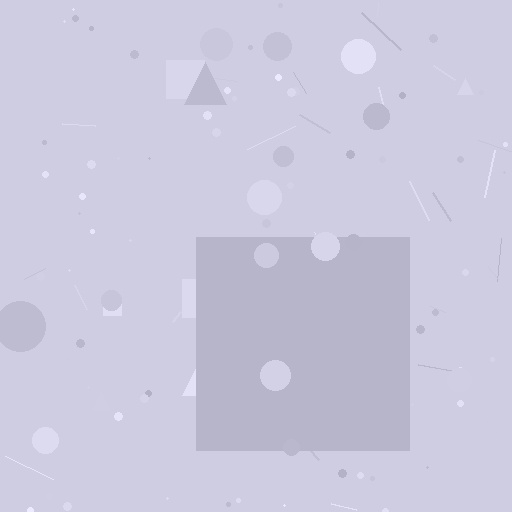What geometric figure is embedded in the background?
A square is embedded in the background.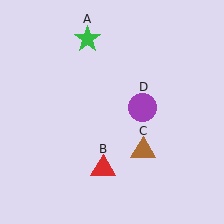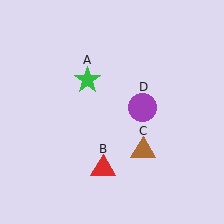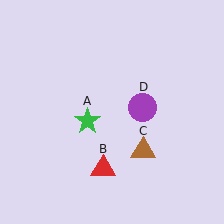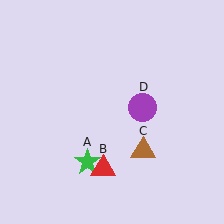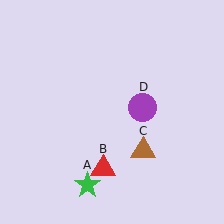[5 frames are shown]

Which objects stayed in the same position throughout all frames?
Red triangle (object B) and brown triangle (object C) and purple circle (object D) remained stationary.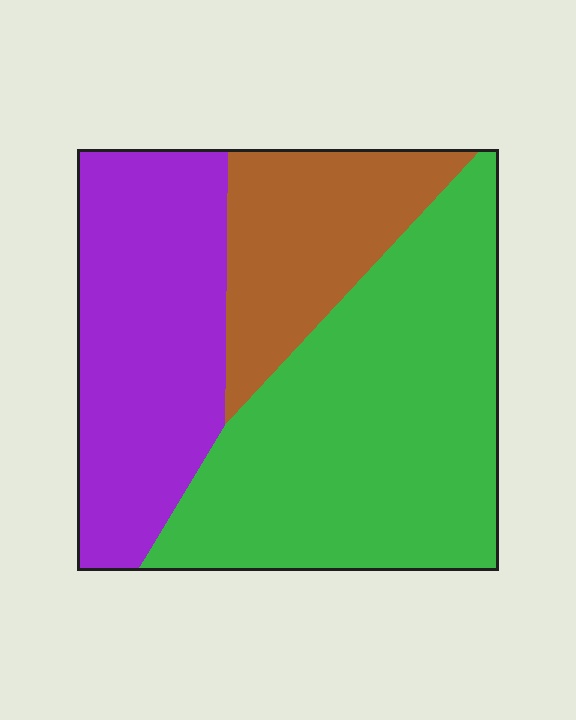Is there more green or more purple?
Green.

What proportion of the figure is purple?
Purple covers about 30% of the figure.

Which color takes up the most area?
Green, at roughly 50%.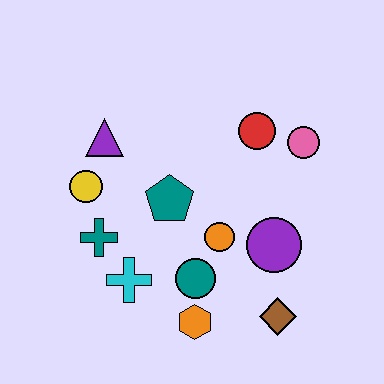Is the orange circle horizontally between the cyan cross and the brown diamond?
Yes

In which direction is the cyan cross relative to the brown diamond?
The cyan cross is to the left of the brown diamond.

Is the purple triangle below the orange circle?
No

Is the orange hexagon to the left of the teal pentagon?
No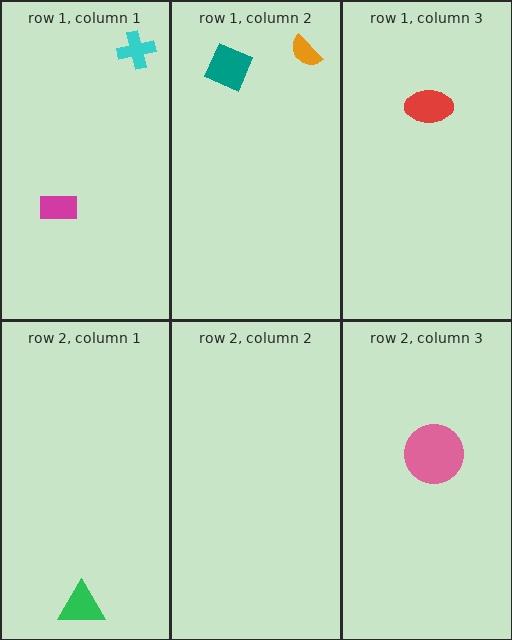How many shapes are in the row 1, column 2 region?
2.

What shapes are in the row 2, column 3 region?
The pink circle.